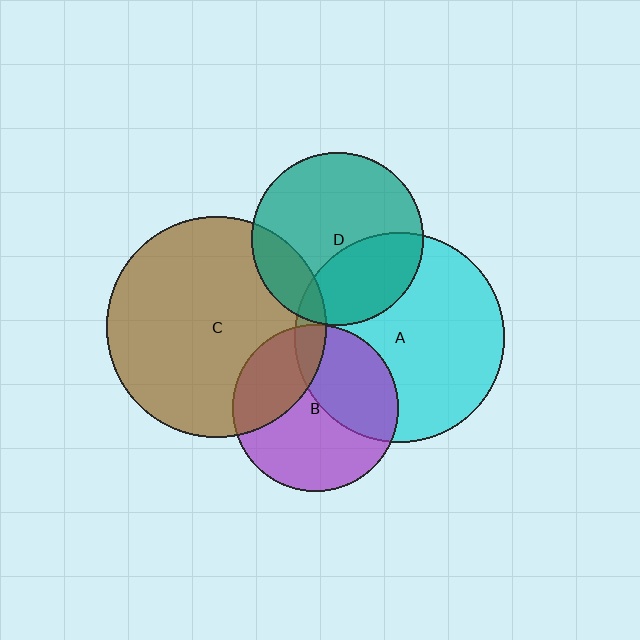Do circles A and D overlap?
Yes.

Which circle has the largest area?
Circle C (brown).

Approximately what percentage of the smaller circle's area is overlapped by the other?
Approximately 35%.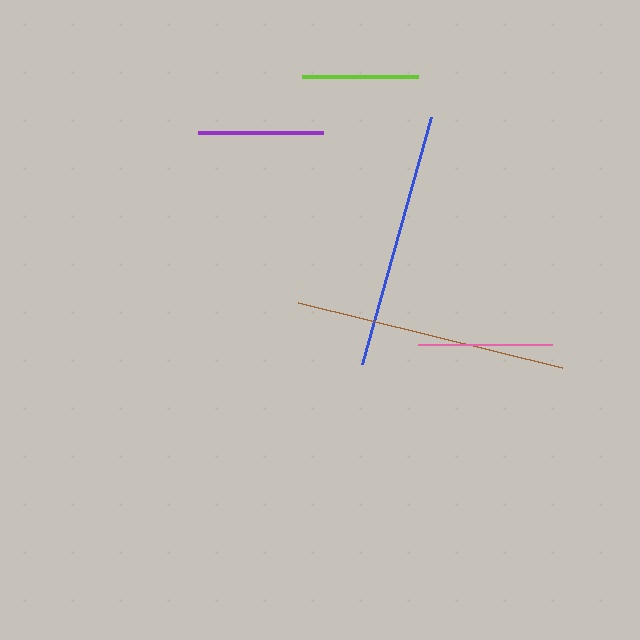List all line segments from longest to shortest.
From longest to shortest: brown, blue, pink, purple, lime.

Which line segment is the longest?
The brown line is the longest at approximately 272 pixels.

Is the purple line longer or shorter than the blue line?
The blue line is longer than the purple line.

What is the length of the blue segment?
The blue segment is approximately 257 pixels long.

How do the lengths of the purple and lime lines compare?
The purple and lime lines are approximately the same length.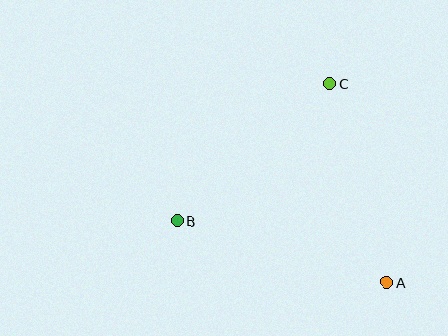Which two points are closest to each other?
Points B and C are closest to each other.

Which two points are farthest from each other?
Points A and B are farthest from each other.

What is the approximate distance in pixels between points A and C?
The distance between A and C is approximately 207 pixels.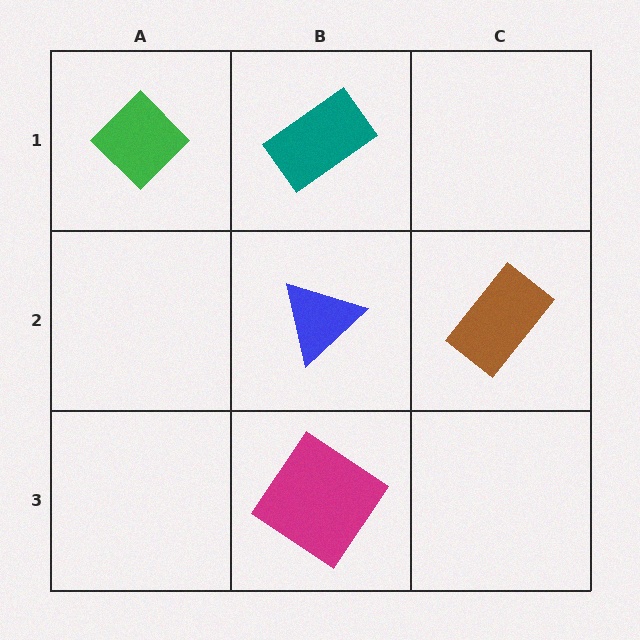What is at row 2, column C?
A brown rectangle.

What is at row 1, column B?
A teal rectangle.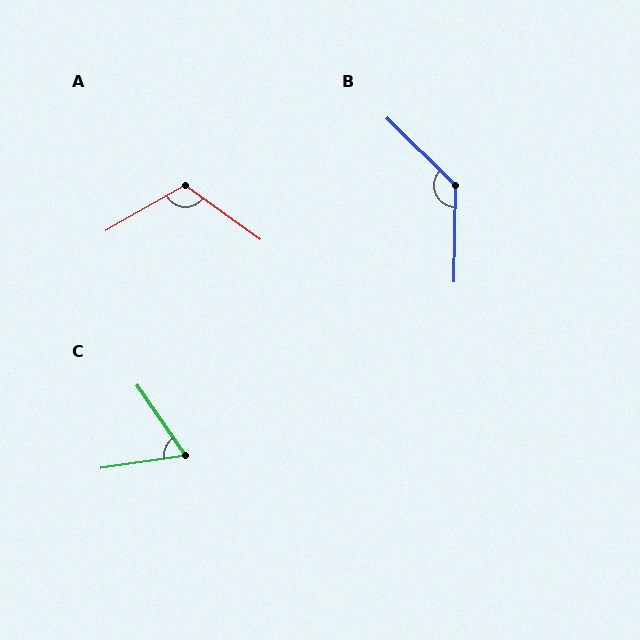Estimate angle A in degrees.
Approximately 114 degrees.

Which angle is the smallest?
C, at approximately 64 degrees.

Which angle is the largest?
B, at approximately 133 degrees.